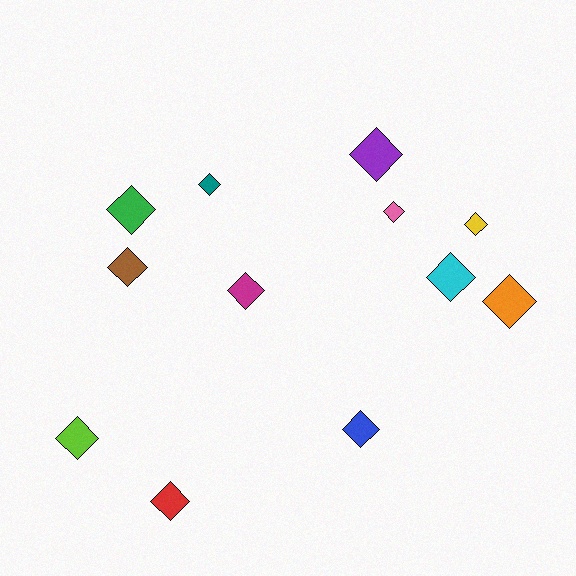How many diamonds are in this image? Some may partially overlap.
There are 12 diamonds.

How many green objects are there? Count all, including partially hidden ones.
There is 1 green object.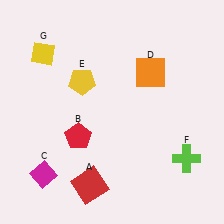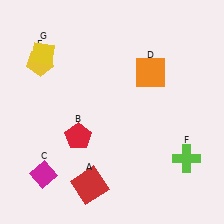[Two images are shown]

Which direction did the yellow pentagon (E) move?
The yellow pentagon (E) moved left.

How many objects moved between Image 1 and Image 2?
1 object moved between the two images.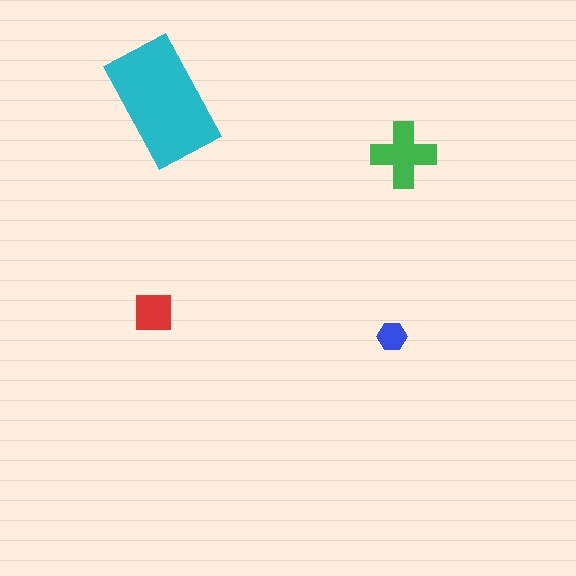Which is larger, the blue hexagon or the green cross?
The green cross.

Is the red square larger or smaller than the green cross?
Smaller.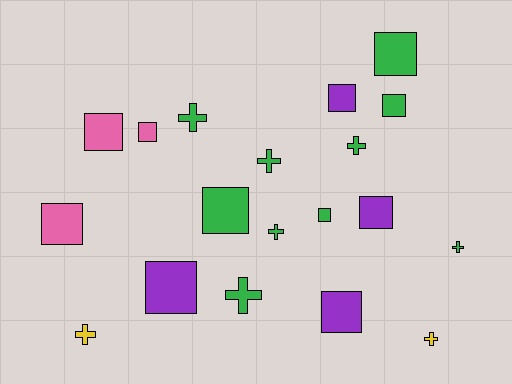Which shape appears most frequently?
Square, with 11 objects.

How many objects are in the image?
There are 19 objects.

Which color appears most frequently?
Green, with 10 objects.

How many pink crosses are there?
There are no pink crosses.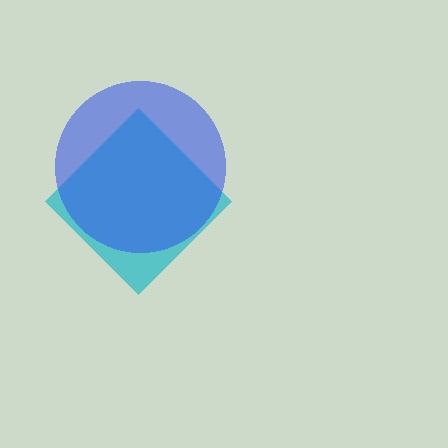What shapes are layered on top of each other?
The layered shapes are: a cyan diamond, a blue circle.